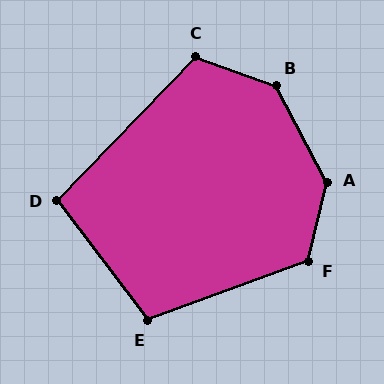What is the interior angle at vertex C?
Approximately 114 degrees (obtuse).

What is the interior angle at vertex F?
Approximately 123 degrees (obtuse).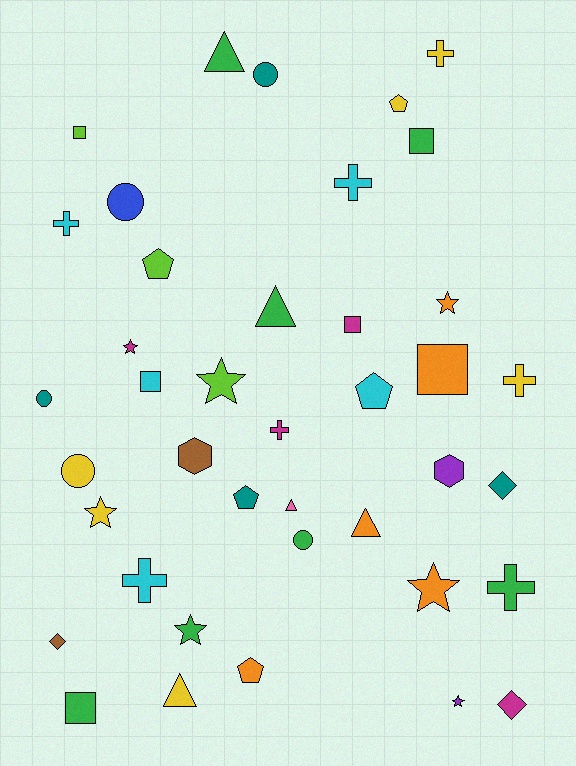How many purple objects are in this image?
There are 2 purple objects.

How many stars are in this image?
There are 7 stars.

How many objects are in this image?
There are 40 objects.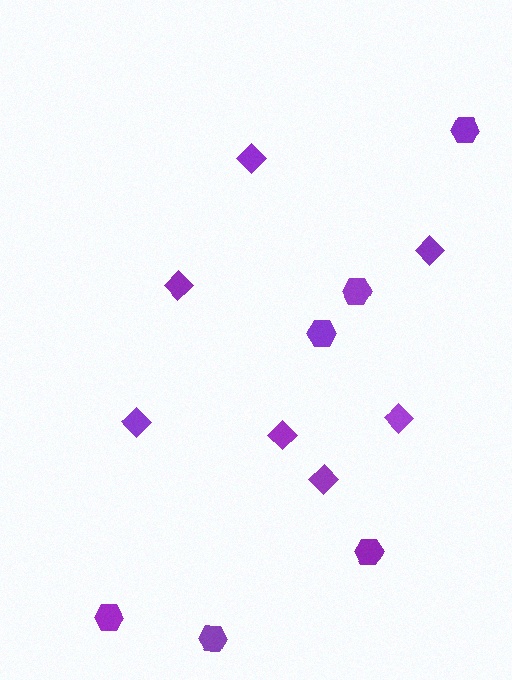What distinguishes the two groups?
There are 2 groups: one group of hexagons (6) and one group of diamonds (7).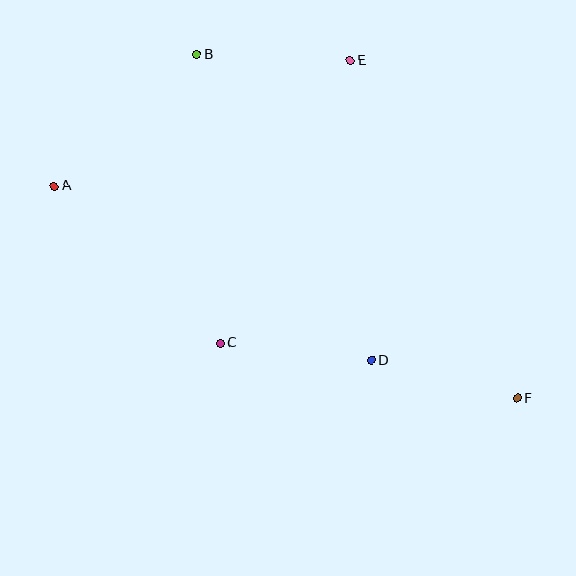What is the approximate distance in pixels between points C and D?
The distance between C and D is approximately 152 pixels.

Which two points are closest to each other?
Points D and F are closest to each other.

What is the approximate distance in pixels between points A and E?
The distance between A and E is approximately 321 pixels.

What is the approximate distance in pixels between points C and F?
The distance between C and F is approximately 302 pixels.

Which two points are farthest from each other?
Points A and F are farthest from each other.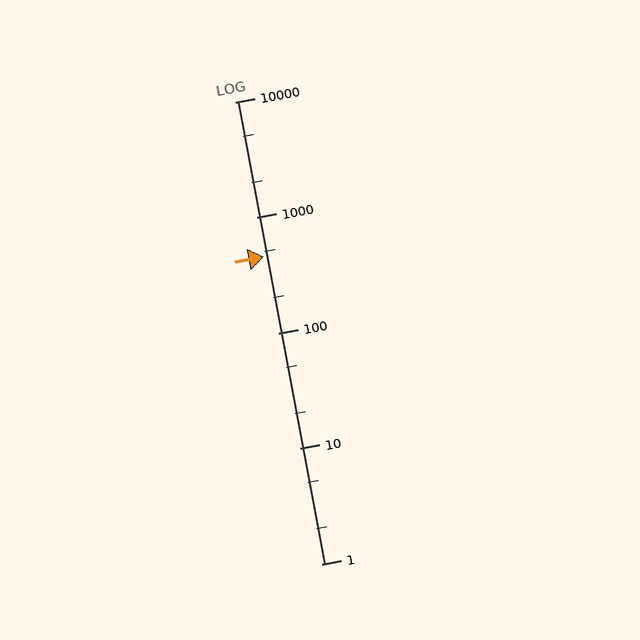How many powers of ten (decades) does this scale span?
The scale spans 4 decades, from 1 to 10000.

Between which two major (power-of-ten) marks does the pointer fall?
The pointer is between 100 and 1000.